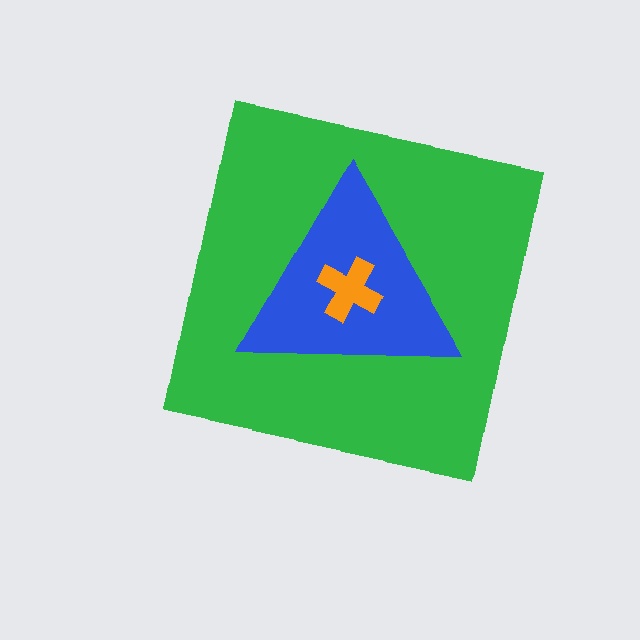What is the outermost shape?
The green square.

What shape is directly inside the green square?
The blue triangle.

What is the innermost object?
The orange cross.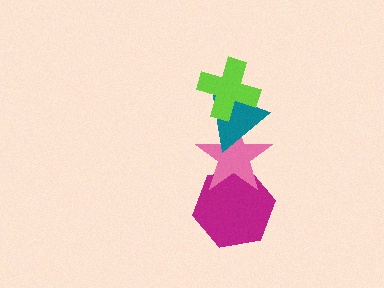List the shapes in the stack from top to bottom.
From top to bottom: the lime cross, the teal triangle, the pink star, the magenta hexagon.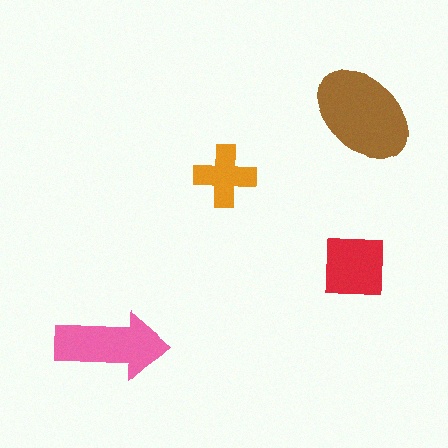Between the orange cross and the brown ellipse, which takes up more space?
The brown ellipse.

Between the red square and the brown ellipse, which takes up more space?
The brown ellipse.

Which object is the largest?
The brown ellipse.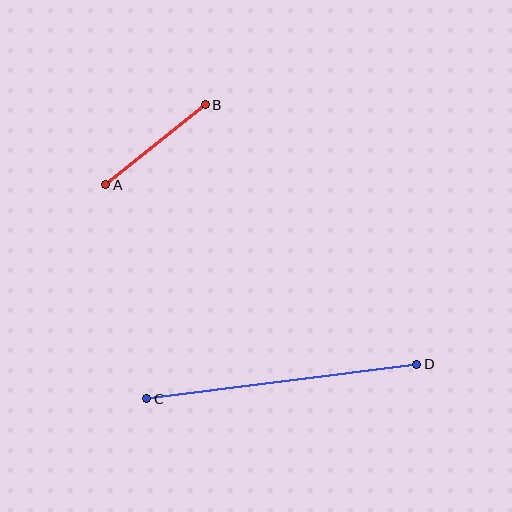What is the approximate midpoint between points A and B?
The midpoint is at approximately (155, 145) pixels.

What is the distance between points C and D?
The distance is approximately 272 pixels.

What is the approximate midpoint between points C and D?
The midpoint is at approximately (282, 381) pixels.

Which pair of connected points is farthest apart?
Points C and D are farthest apart.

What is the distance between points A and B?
The distance is approximately 128 pixels.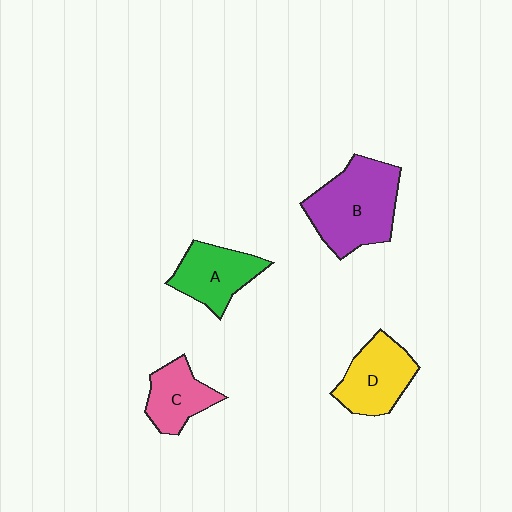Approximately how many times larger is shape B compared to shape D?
Approximately 1.5 times.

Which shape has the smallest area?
Shape C (pink).